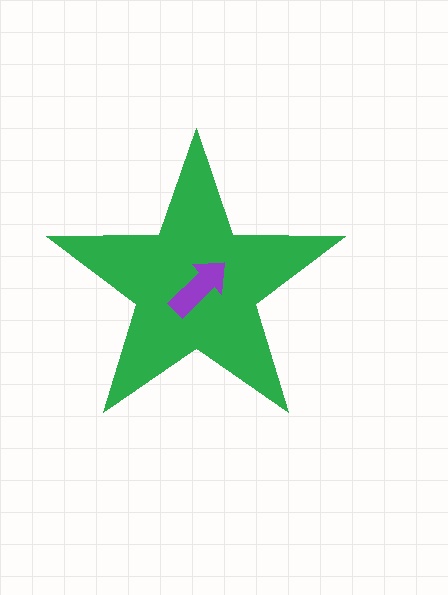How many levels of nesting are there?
2.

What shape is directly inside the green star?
The purple arrow.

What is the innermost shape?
The purple arrow.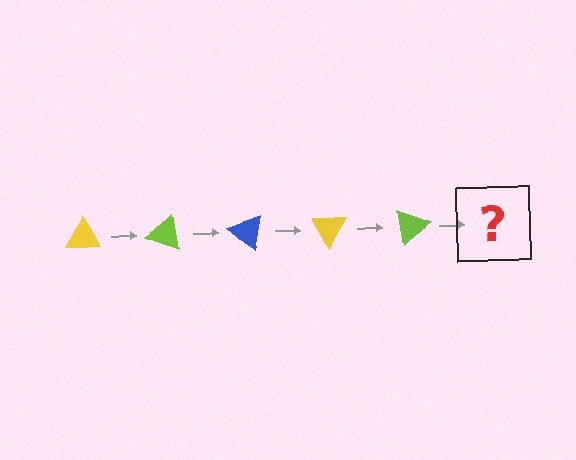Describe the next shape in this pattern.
It should be a blue triangle, rotated 100 degrees from the start.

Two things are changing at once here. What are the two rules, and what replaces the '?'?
The two rules are that it rotates 20 degrees each step and the color cycles through yellow, lime, and blue. The '?' should be a blue triangle, rotated 100 degrees from the start.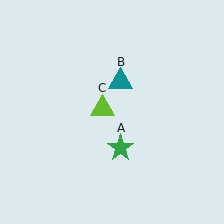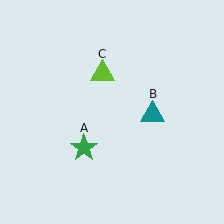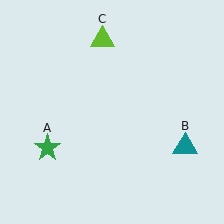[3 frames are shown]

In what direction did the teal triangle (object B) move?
The teal triangle (object B) moved down and to the right.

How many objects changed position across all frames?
3 objects changed position: green star (object A), teal triangle (object B), lime triangle (object C).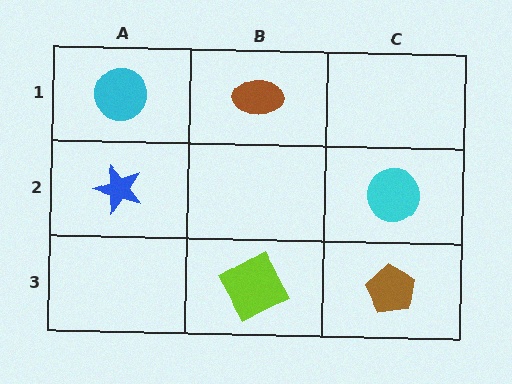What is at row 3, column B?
A lime square.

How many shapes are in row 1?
2 shapes.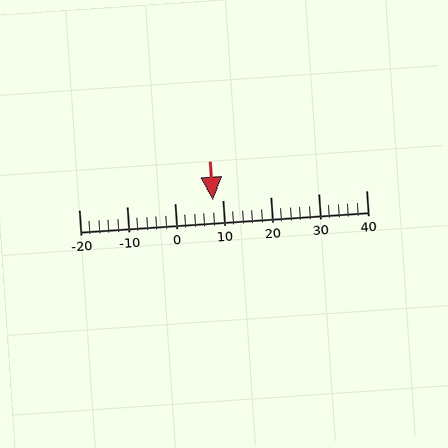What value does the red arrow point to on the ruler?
The red arrow points to approximately 8.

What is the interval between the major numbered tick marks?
The major tick marks are spaced 10 units apart.